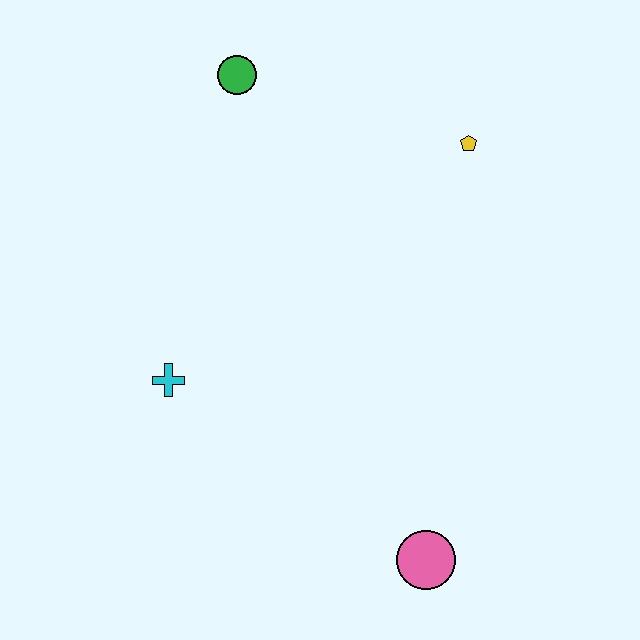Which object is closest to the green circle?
The yellow pentagon is closest to the green circle.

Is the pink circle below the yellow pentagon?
Yes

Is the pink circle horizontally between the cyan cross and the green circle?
No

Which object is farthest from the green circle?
The pink circle is farthest from the green circle.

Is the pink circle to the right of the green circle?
Yes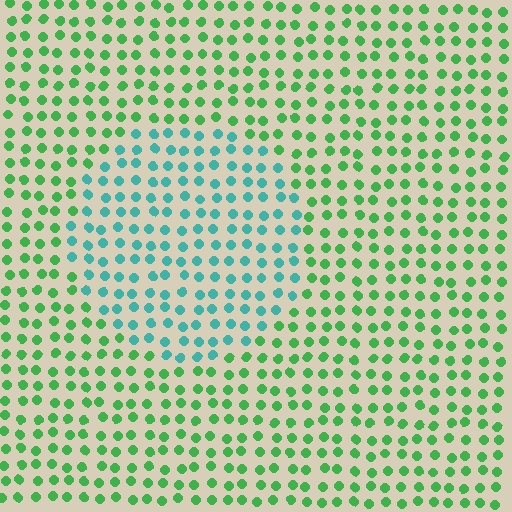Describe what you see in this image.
The image is filled with small green elements in a uniform arrangement. A circle-shaped region is visible where the elements are tinted to a slightly different hue, forming a subtle color boundary.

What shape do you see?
I see a circle.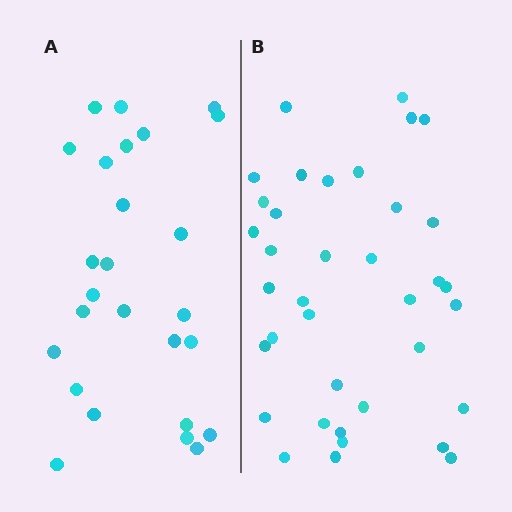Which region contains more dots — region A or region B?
Region B (the right region) has more dots.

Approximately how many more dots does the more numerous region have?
Region B has roughly 12 or so more dots than region A.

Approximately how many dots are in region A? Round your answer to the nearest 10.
About 30 dots. (The exact count is 26, which rounds to 30.)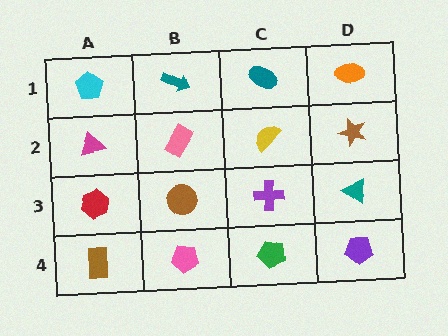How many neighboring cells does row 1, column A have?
2.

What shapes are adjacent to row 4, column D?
A teal triangle (row 3, column D), a green pentagon (row 4, column C).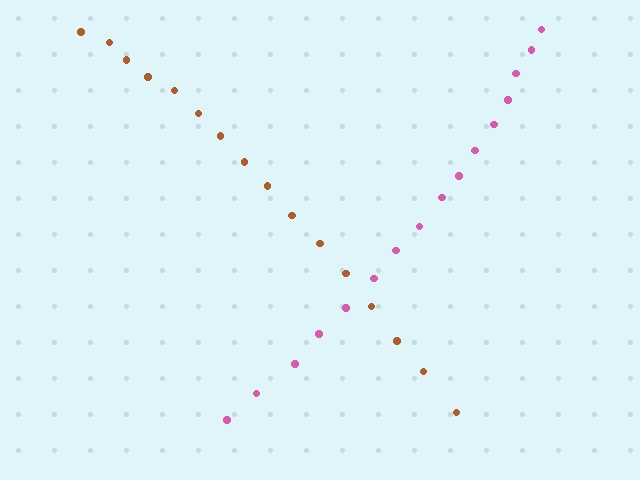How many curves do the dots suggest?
There are 2 distinct paths.